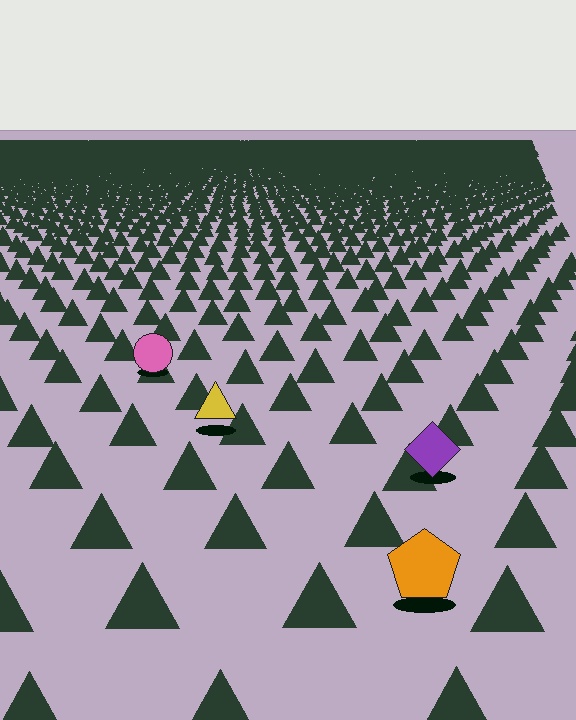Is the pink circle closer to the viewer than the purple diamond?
No. The purple diamond is closer — you can tell from the texture gradient: the ground texture is coarser near it.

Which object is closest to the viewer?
The orange pentagon is closest. The texture marks near it are larger and more spread out.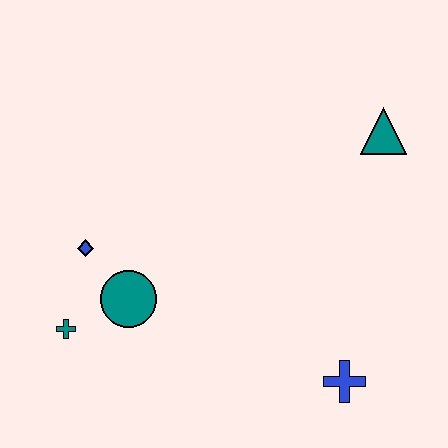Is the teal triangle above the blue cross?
Yes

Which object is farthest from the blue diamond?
The teal triangle is farthest from the blue diamond.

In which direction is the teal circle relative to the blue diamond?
The teal circle is below the blue diamond.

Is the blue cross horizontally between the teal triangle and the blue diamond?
Yes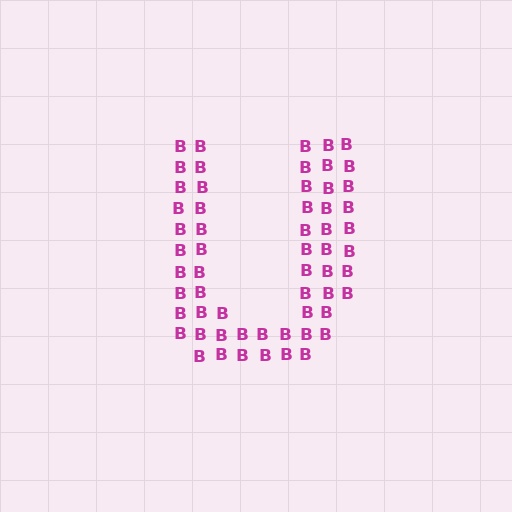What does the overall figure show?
The overall figure shows the letter U.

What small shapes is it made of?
It is made of small letter B's.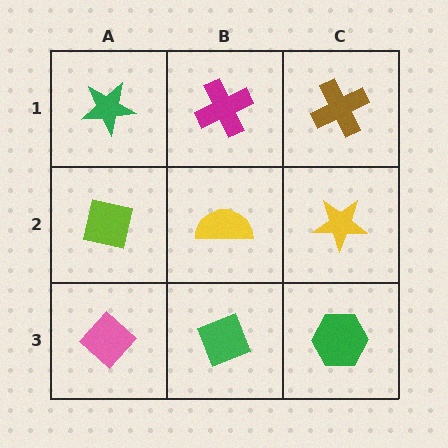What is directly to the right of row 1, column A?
A magenta cross.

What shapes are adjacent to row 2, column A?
A green star (row 1, column A), a pink diamond (row 3, column A), a yellow semicircle (row 2, column B).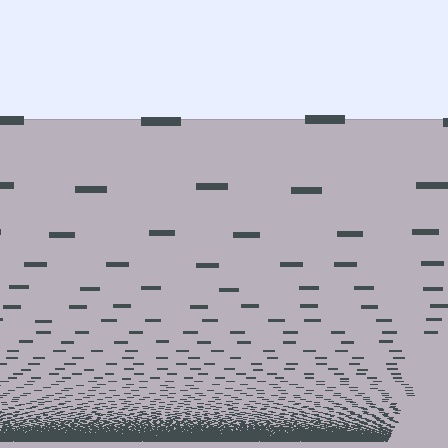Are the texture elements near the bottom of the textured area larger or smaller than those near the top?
Smaller. The gradient is inverted — elements near the bottom are smaller and denser.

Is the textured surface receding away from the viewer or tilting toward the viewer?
The surface appears to tilt toward the viewer. Texture elements get larger and sparser toward the top.